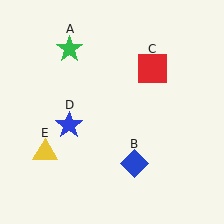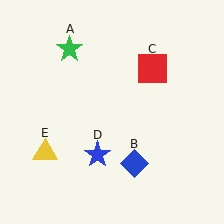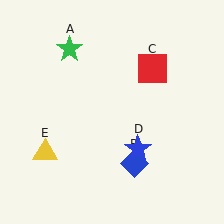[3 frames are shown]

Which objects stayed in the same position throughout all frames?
Green star (object A) and blue diamond (object B) and red square (object C) and yellow triangle (object E) remained stationary.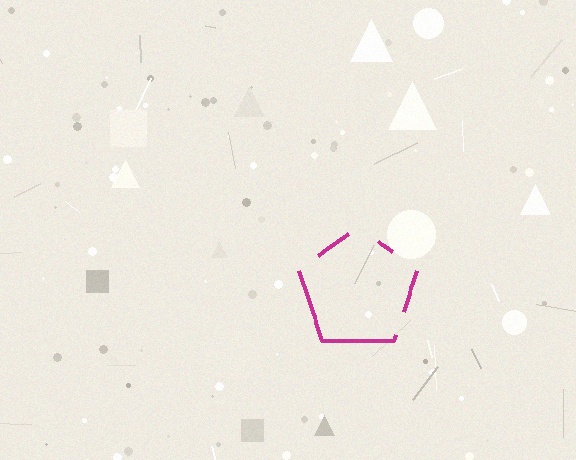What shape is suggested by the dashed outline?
The dashed outline suggests a pentagon.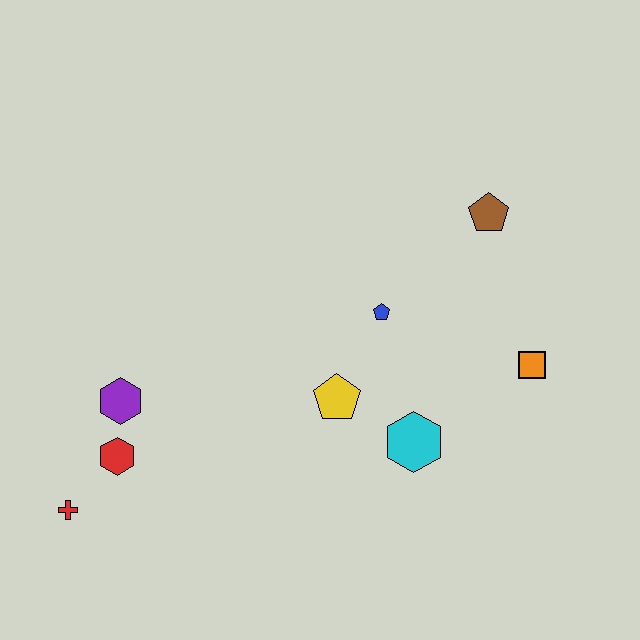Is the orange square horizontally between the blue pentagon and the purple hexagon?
No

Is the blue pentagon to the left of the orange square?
Yes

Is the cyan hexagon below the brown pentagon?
Yes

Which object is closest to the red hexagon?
The purple hexagon is closest to the red hexagon.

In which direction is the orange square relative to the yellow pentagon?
The orange square is to the right of the yellow pentagon.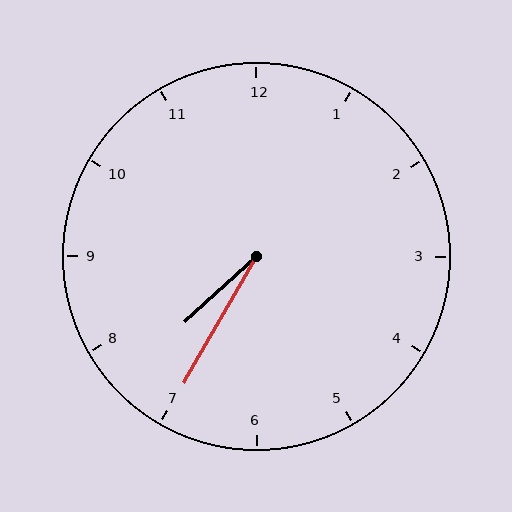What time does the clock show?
7:35.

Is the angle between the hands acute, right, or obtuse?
It is acute.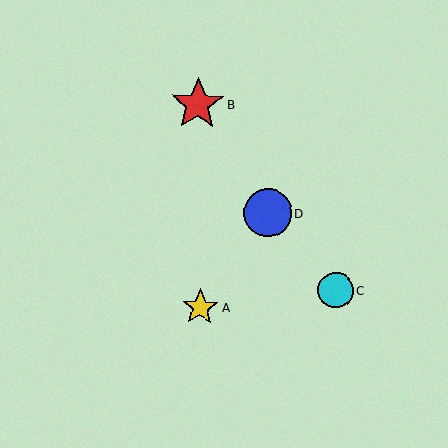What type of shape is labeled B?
Shape B is a red star.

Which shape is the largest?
The red star (labeled B) is the largest.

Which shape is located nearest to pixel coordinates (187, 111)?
The red star (labeled B) at (197, 104) is nearest to that location.